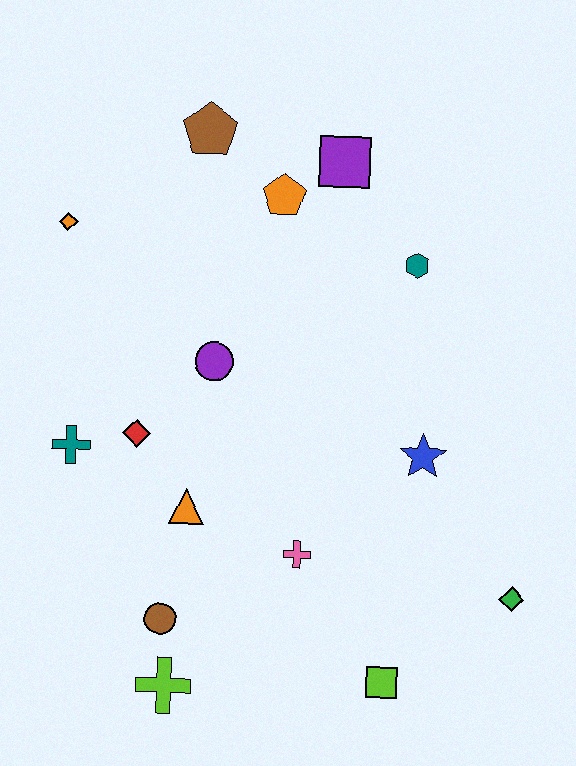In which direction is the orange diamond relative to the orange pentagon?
The orange diamond is to the left of the orange pentagon.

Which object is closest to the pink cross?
The orange triangle is closest to the pink cross.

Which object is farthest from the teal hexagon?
The lime cross is farthest from the teal hexagon.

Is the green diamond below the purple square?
Yes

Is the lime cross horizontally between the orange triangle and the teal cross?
Yes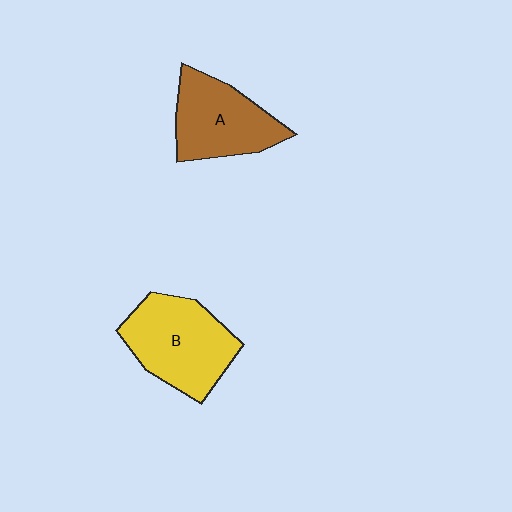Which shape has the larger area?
Shape B (yellow).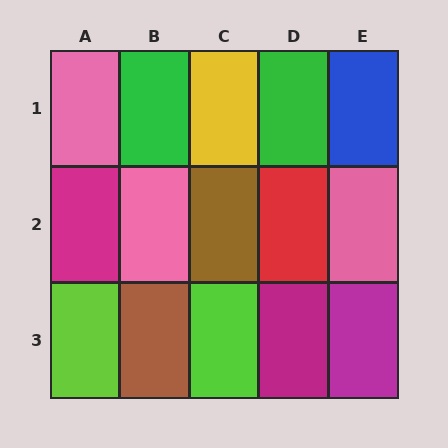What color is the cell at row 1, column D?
Green.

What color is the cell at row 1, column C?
Yellow.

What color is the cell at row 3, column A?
Lime.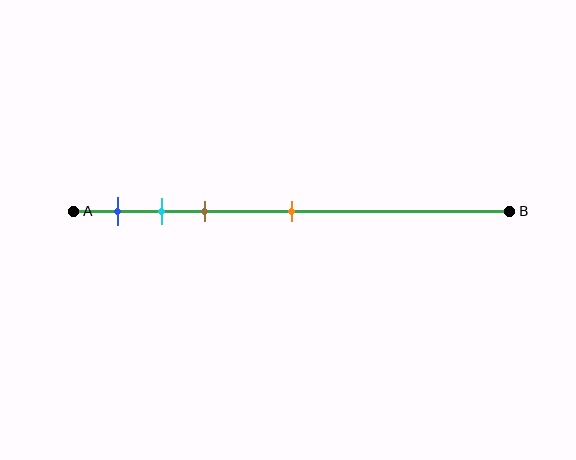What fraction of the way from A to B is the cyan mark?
The cyan mark is approximately 20% (0.2) of the way from A to B.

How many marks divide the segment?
There are 4 marks dividing the segment.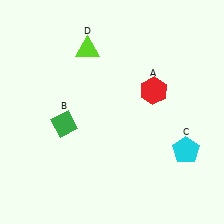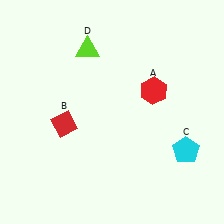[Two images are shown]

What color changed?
The diamond (B) changed from green in Image 1 to red in Image 2.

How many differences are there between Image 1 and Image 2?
There is 1 difference between the two images.